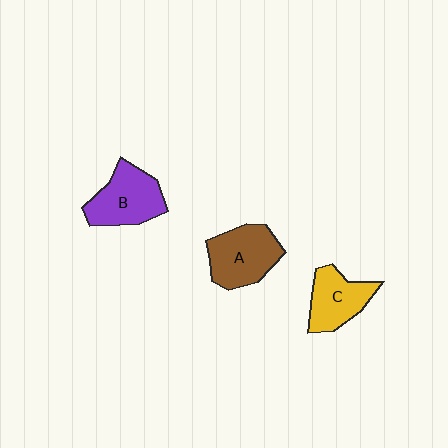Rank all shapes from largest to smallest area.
From largest to smallest: A (brown), B (purple), C (yellow).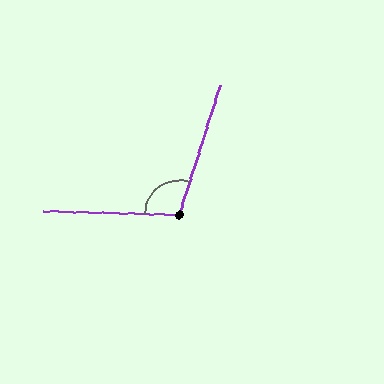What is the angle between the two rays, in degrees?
Approximately 106 degrees.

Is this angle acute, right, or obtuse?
It is obtuse.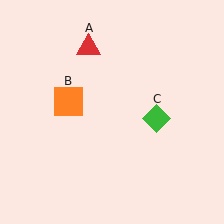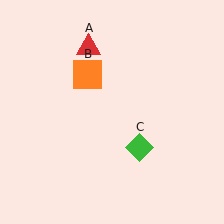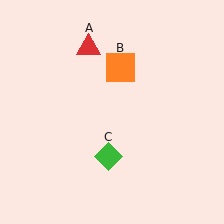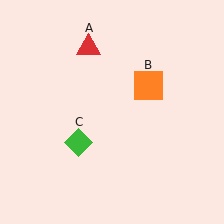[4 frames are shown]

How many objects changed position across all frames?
2 objects changed position: orange square (object B), green diamond (object C).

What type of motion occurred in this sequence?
The orange square (object B), green diamond (object C) rotated clockwise around the center of the scene.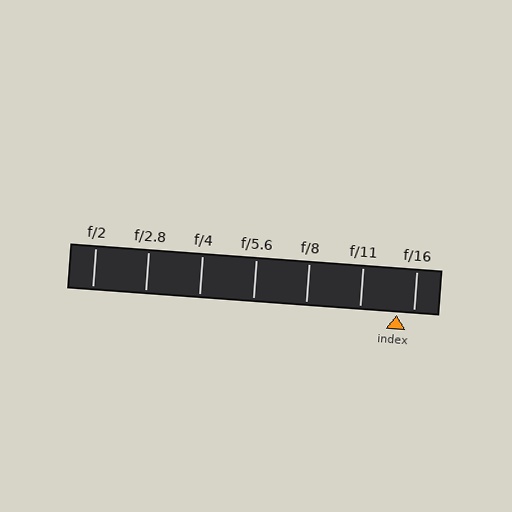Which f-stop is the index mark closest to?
The index mark is closest to f/16.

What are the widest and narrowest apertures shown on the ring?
The widest aperture shown is f/2 and the narrowest is f/16.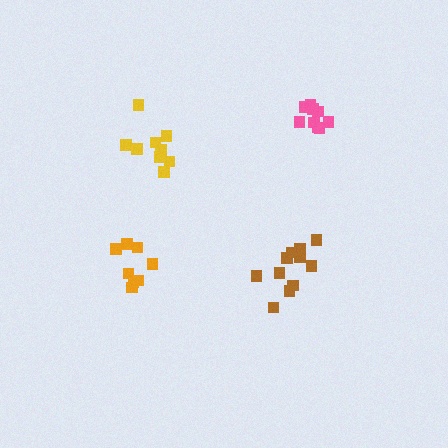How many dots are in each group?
Group 1: 8 dots, Group 2: 11 dots, Group 3: 9 dots, Group 4: 9 dots (37 total).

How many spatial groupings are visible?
There are 4 spatial groupings.